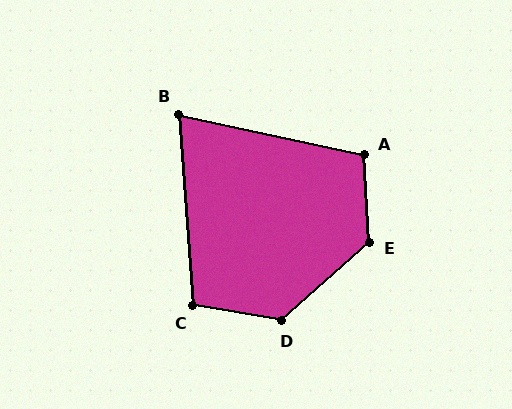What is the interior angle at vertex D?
Approximately 128 degrees (obtuse).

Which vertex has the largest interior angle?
E, at approximately 129 degrees.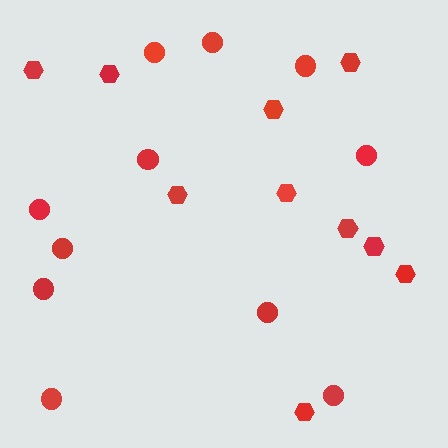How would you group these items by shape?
There are 2 groups: one group of circles (11) and one group of hexagons (10).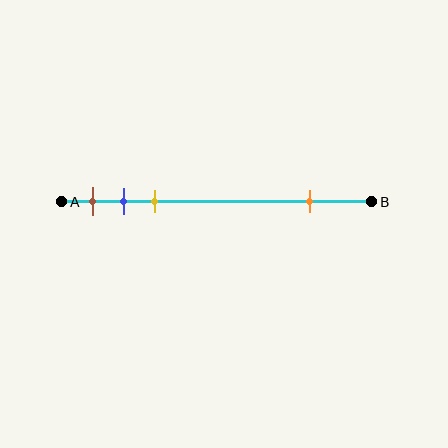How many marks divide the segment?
There are 4 marks dividing the segment.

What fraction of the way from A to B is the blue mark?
The blue mark is approximately 20% (0.2) of the way from A to B.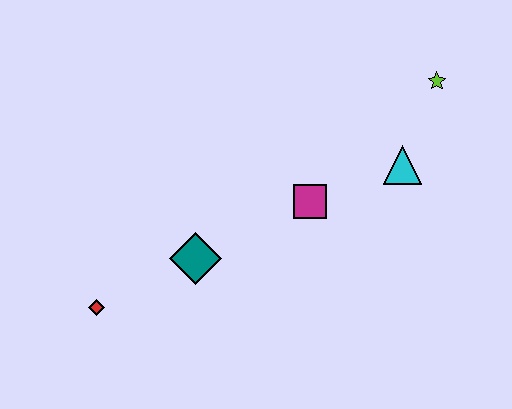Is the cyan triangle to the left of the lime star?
Yes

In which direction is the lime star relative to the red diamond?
The lime star is to the right of the red diamond.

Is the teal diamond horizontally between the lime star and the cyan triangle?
No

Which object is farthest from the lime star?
The red diamond is farthest from the lime star.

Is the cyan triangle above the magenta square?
Yes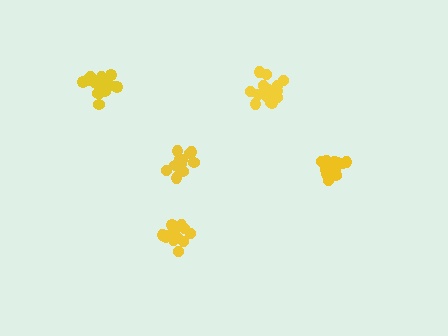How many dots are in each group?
Group 1: 20 dots, Group 2: 19 dots, Group 3: 15 dots, Group 4: 15 dots, Group 5: 19 dots (88 total).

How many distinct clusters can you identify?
There are 5 distinct clusters.